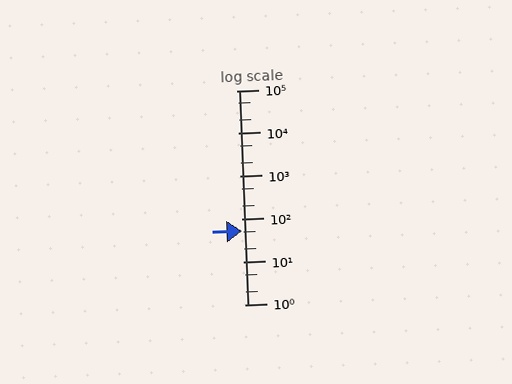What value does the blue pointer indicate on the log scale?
The pointer indicates approximately 52.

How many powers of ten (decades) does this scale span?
The scale spans 5 decades, from 1 to 100000.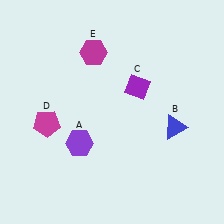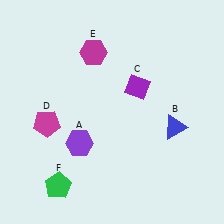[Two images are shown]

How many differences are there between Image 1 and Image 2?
There is 1 difference between the two images.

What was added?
A green pentagon (F) was added in Image 2.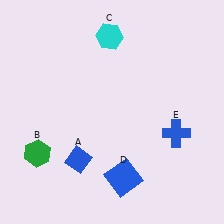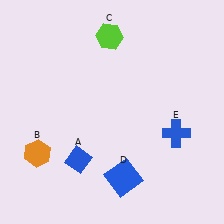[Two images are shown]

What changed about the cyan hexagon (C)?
In Image 1, C is cyan. In Image 2, it changed to lime.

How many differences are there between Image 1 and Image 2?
There are 2 differences between the two images.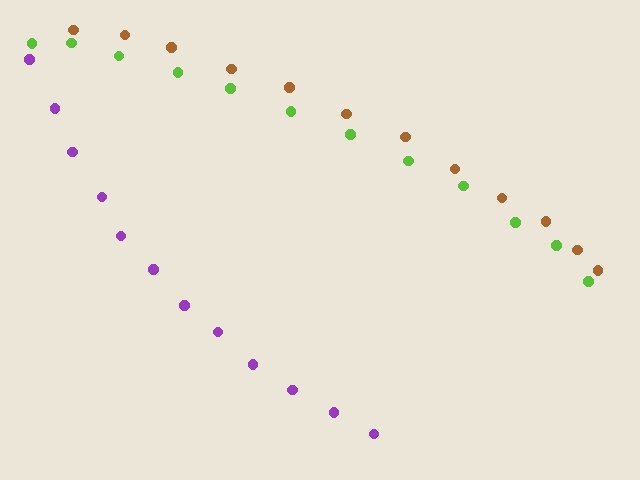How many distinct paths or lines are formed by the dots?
There are 3 distinct paths.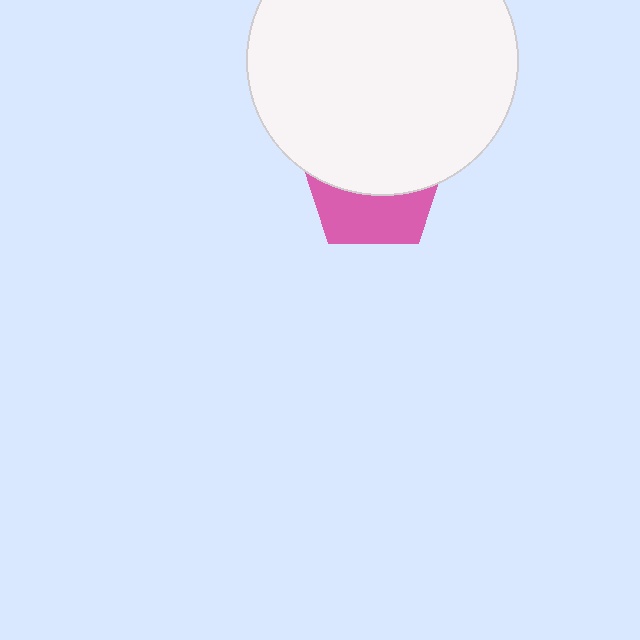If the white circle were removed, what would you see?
You would see the complete pink pentagon.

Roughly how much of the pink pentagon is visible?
A small part of it is visible (roughly 41%).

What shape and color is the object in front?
The object in front is a white circle.